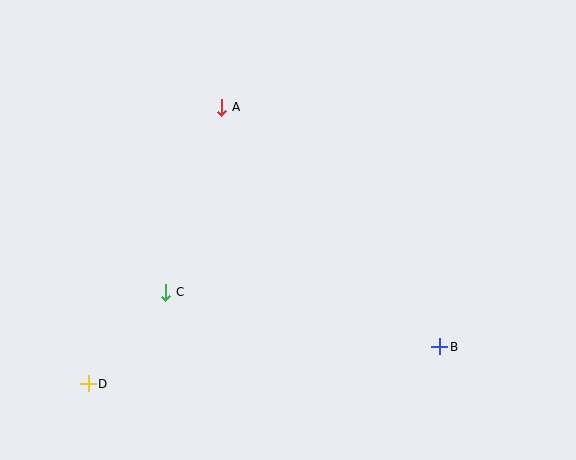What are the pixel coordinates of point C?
Point C is at (166, 292).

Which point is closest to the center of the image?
Point C at (166, 292) is closest to the center.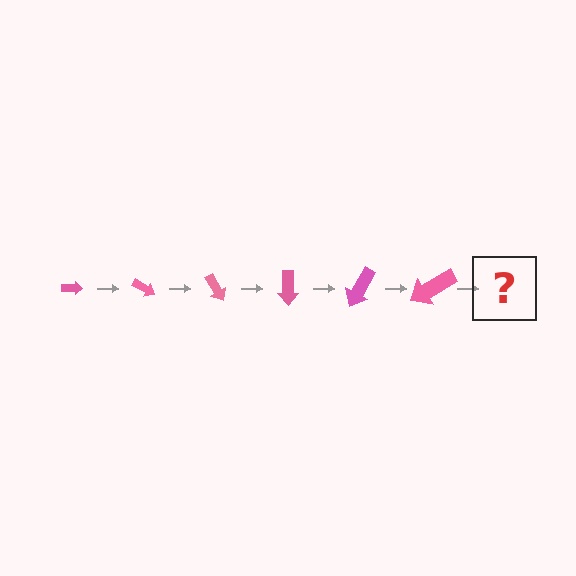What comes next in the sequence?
The next element should be an arrow, larger than the previous one and rotated 180 degrees from the start.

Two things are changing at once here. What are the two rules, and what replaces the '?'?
The two rules are that the arrow grows larger each step and it rotates 30 degrees each step. The '?' should be an arrow, larger than the previous one and rotated 180 degrees from the start.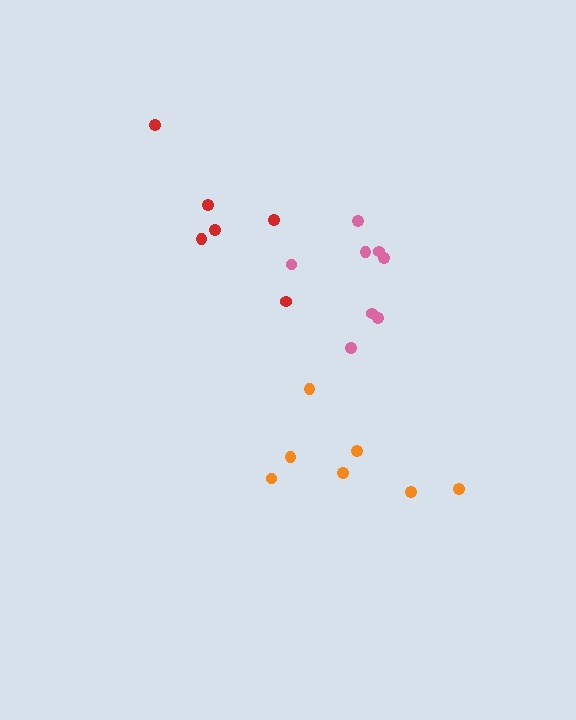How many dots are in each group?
Group 1: 7 dots, Group 2: 8 dots, Group 3: 6 dots (21 total).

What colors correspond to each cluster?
The clusters are colored: orange, pink, red.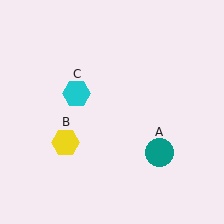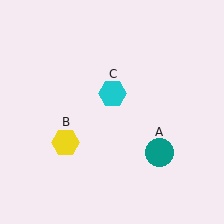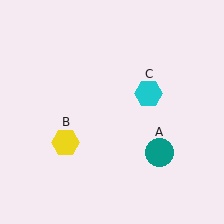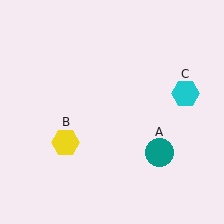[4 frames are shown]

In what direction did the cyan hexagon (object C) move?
The cyan hexagon (object C) moved right.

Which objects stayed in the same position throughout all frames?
Teal circle (object A) and yellow hexagon (object B) remained stationary.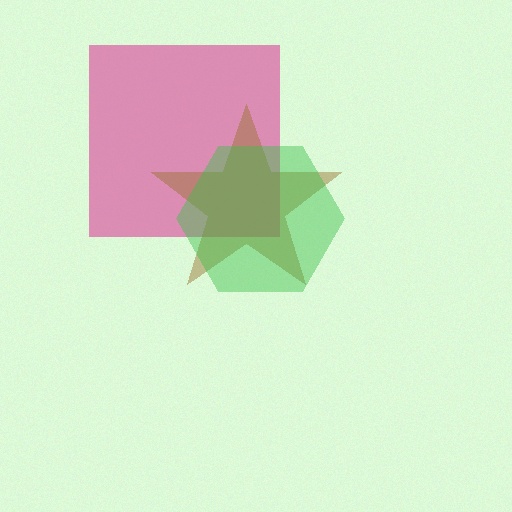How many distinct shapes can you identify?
There are 3 distinct shapes: a pink square, a brown star, a green hexagon.